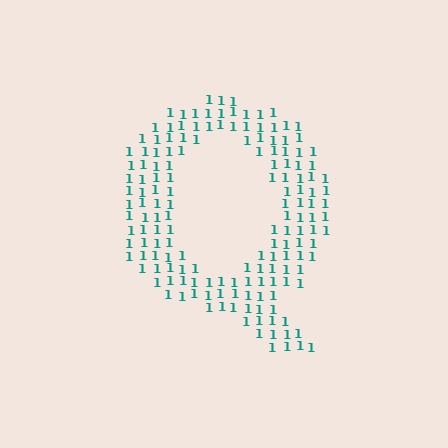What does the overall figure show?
The overall figure shows the letter Q.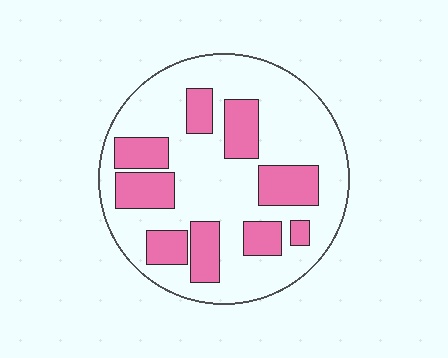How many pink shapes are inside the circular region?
9.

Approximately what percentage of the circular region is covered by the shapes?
Approximately 30%.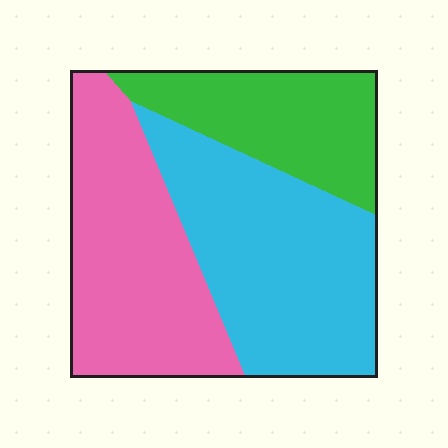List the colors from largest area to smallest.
From largest to smallest: cyan, pink, green.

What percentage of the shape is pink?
Pink covers 36% of the shape.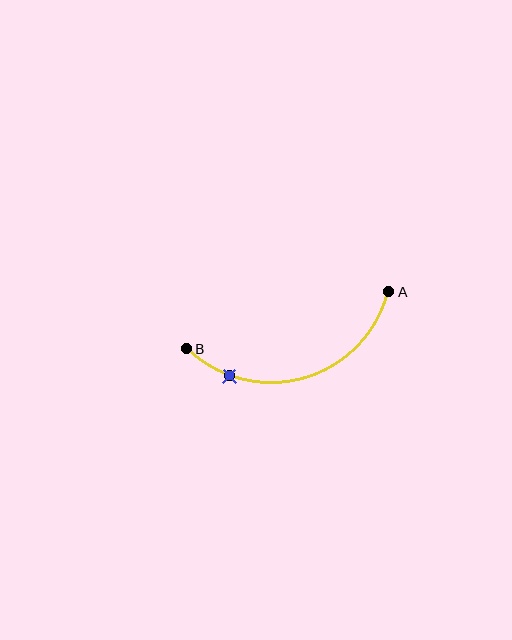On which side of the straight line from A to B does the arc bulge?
The arc bulges below the straight line connecting A and B.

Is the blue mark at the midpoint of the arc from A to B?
No. The blue mark lies on the arc but is closer to endpoint B. The arc midpoint would be at the point on the curve equidistant along the arc from both A and B.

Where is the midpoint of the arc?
The arc midpoint is the point on the curve farthest from the straight line joining A and B. It sits below that line.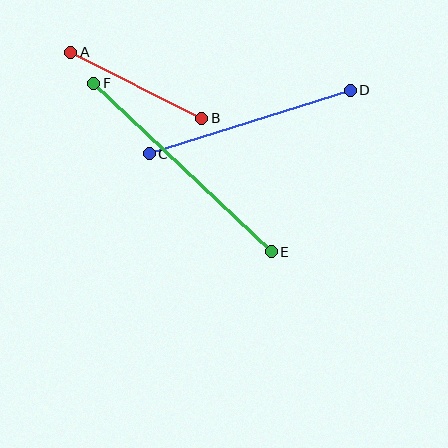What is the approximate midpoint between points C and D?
The midpoint is at approximately (250, 122) pixels.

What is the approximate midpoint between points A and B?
The midpoint is at approximately (136, 85) pixels.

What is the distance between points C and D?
The distance is approximately 211 pixels.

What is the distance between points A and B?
The distance is approximately 147 pixels.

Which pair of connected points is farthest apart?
Points E and F are farthest apart.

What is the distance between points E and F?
The distance is approximately 245 pixels.